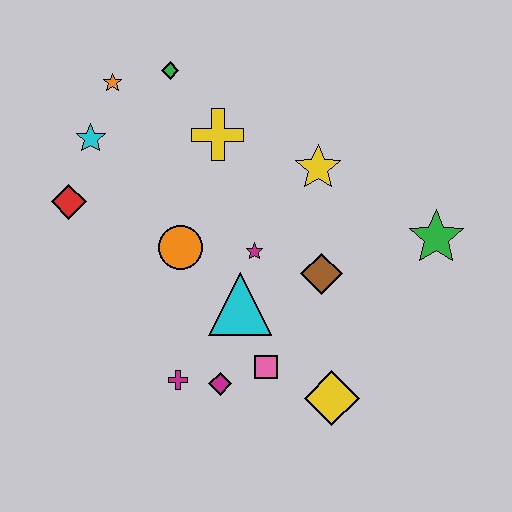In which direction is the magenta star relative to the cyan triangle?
The magenta star is above the cyan triangle.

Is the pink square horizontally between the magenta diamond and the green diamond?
No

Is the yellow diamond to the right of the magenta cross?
Yes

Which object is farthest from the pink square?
The orange star is farthest from the pink square.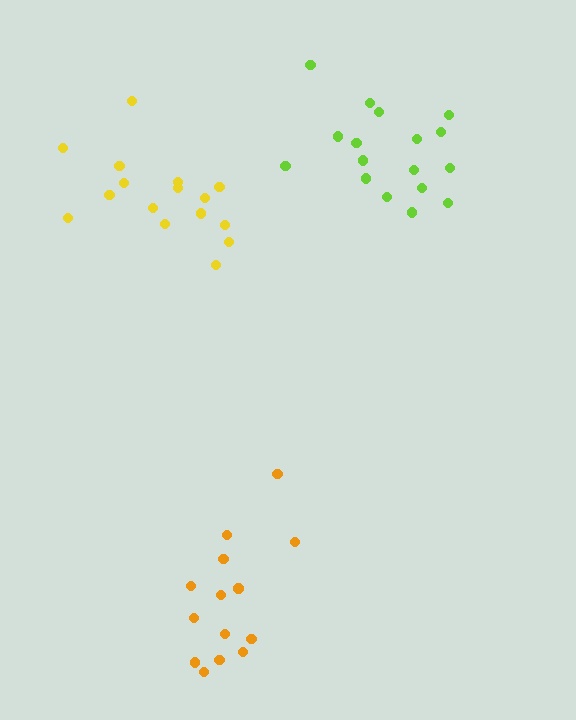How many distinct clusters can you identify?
There are 3 distinct clusters.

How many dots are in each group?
Group 1: 17 dots, Group 2: 14 dots, Group 3: 16 dots (47 total).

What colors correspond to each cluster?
The clusters are colored: lime, orange, yellow.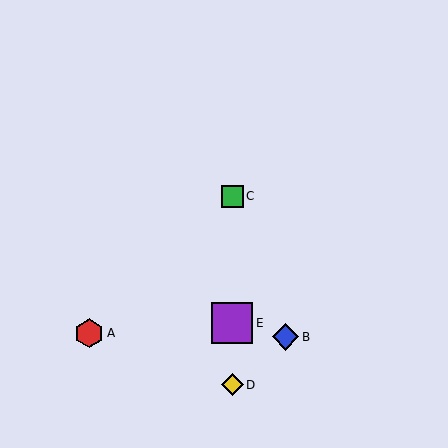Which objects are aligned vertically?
Objects C, D, E are aligned vertically.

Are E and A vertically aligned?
No, E is at x≈232 and A is at x≈89.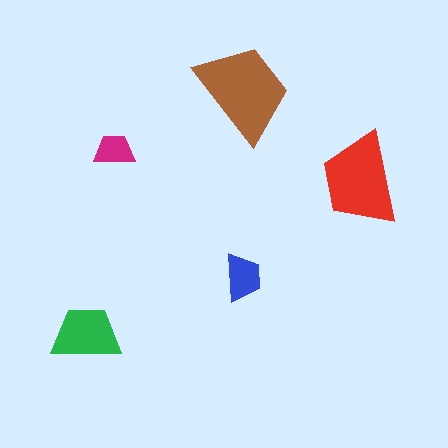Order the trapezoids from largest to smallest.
the brown one, the red one, the green one, the blue one, the magenta one.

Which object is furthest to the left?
The green trapezoid is leftmost.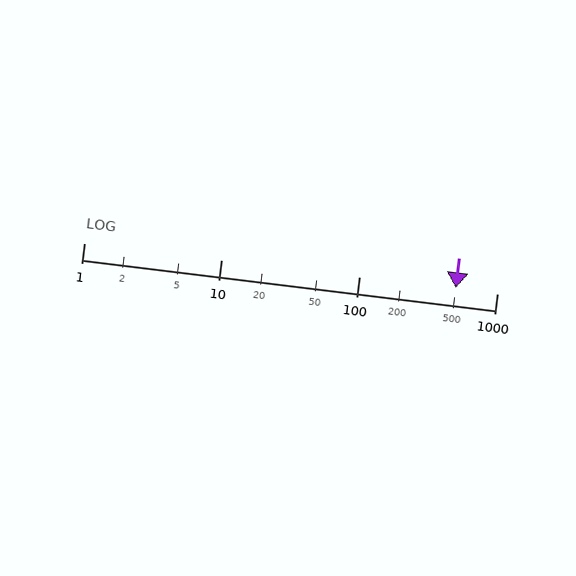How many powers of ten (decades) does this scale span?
The scale spans 3 decades, from 1 to 1000.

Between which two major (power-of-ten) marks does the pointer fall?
The pointer is between 100 and 1000.